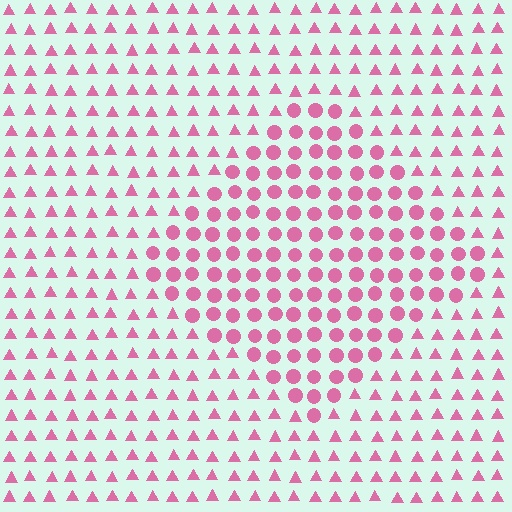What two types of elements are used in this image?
The image uses circles inside the diamond region and triangles outside it.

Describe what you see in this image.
The image is filled with small pink elements arranged in a uniform grid. A diamond-shaped region contains circles, while the surrounding area contains triangles. The boundary is defined purely by the change in element shape.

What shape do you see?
I see a diamond.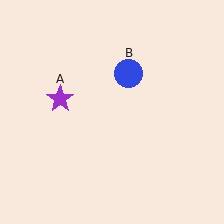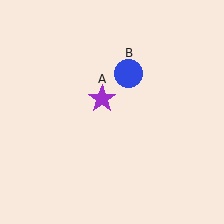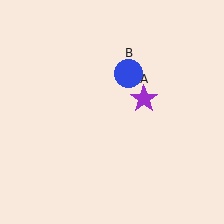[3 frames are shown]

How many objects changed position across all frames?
1 object changed position: purple star (object A).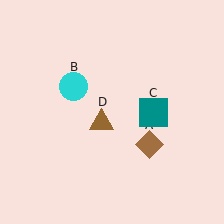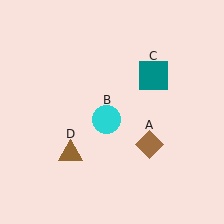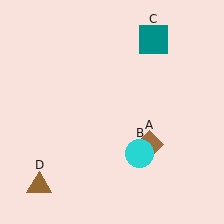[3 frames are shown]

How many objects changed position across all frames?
3 objects changed position: cyan circle (object B), teal square (object C), brown triangle (object D).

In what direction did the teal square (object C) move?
The teal square (object C) moved up.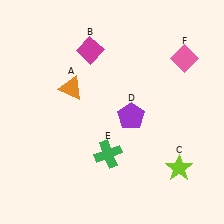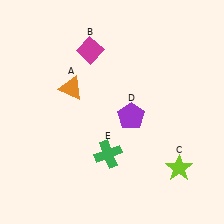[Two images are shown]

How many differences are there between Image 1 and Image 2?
There is 1 difference between the two images.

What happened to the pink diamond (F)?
The pink diamond (F) was removed in Image 2. It was in the top-right area of Image 1.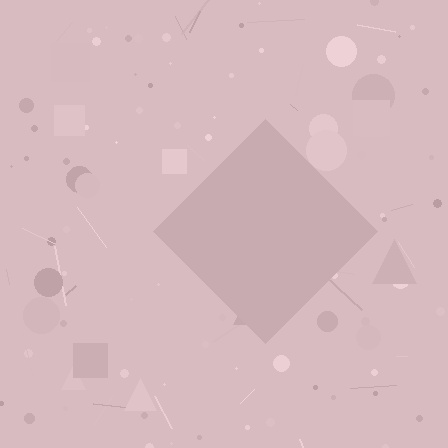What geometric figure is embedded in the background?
A diamond is embedded in the background.